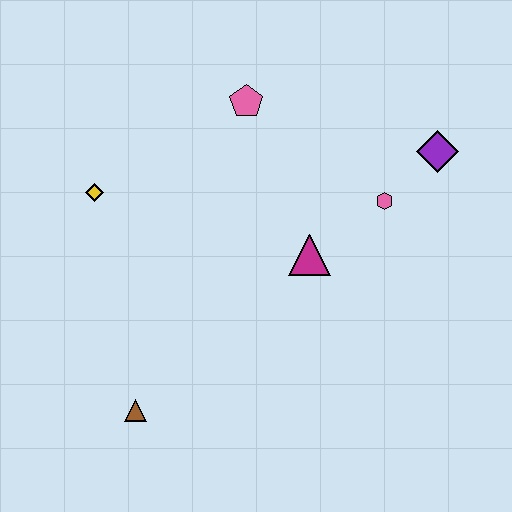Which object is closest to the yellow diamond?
The pink pentagon is closest to the yellow diamond.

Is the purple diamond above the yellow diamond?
Yes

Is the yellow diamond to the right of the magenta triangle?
No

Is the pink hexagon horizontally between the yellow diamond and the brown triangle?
No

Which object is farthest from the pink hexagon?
The brown triangle is farthest from the pink hexagon.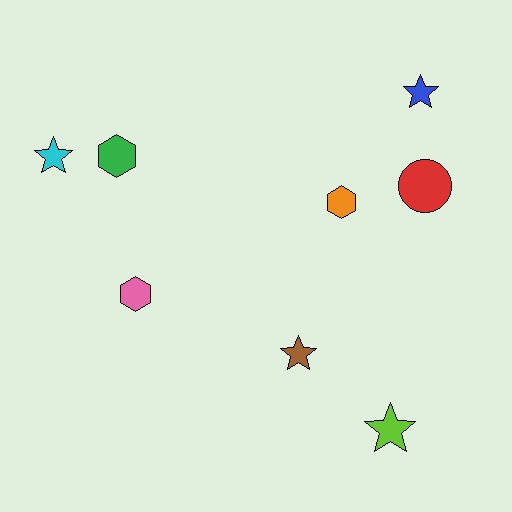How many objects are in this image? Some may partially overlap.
There are 8 objects.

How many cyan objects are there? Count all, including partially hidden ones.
There is 1 cyan object.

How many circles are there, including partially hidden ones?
There is 1 circle.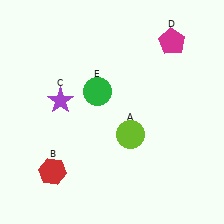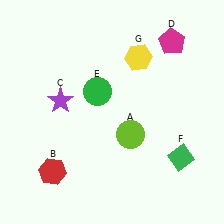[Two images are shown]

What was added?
A green diamond (F), a yellow hexagon (G) were added in Image 2.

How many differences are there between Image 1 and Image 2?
There are 2 differences between the two images.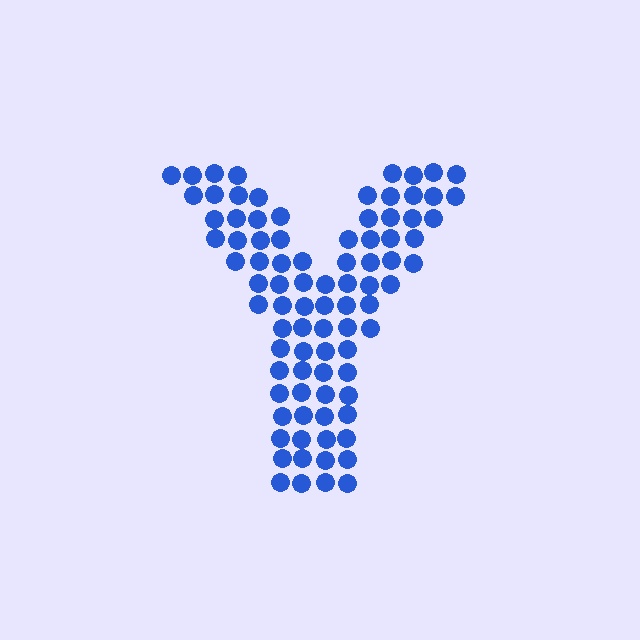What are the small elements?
The small elements are circles.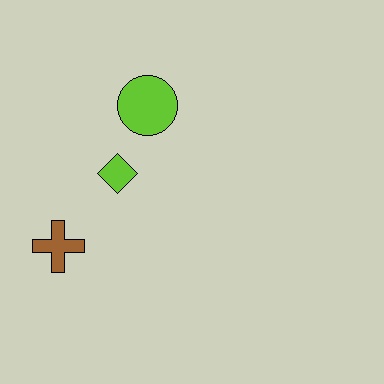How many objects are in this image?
There are 3 objects.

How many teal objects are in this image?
There are no teal objects.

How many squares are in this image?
There are no squares.